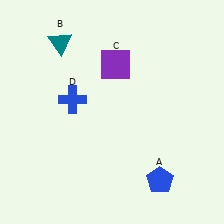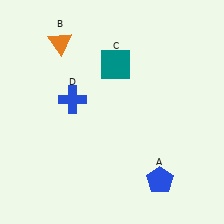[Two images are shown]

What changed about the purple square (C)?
In Image 1, C is purple. In Image 2, it changed to teal.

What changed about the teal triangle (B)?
In Image 1, B is teal. In Image 2, it changed to orange.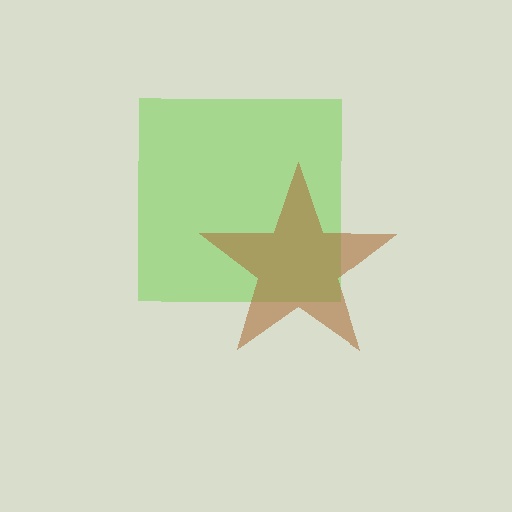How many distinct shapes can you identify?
There are 2 distinct shapes: a lime square, a brown star.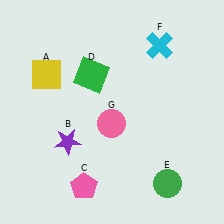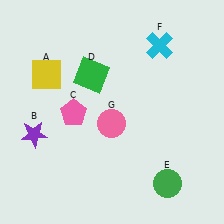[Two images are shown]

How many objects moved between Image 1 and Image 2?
2 objects moved between the two images.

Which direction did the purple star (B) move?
The purple star (B) moved left.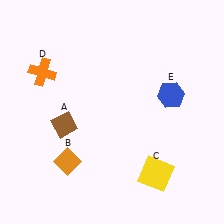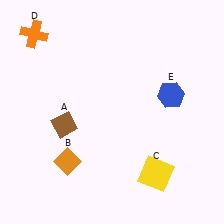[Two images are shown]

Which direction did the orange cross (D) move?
The orange cross (D) moved up.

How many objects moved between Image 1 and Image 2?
1 object moved between the two images.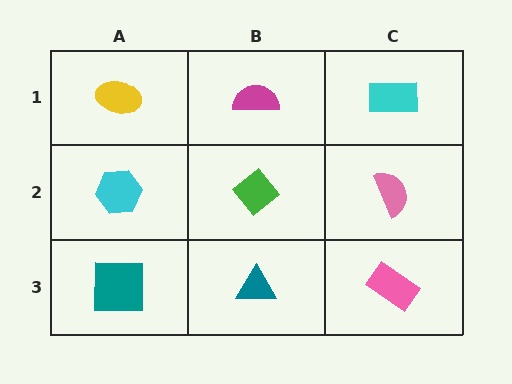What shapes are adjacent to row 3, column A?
A cyan hexagon (row 2, column A), a teal triangle (row 3, column B).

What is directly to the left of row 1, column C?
A magenta semicircle.